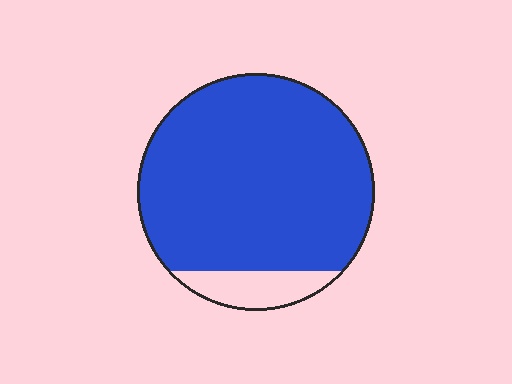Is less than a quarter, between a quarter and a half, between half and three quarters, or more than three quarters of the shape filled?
More than three quarters.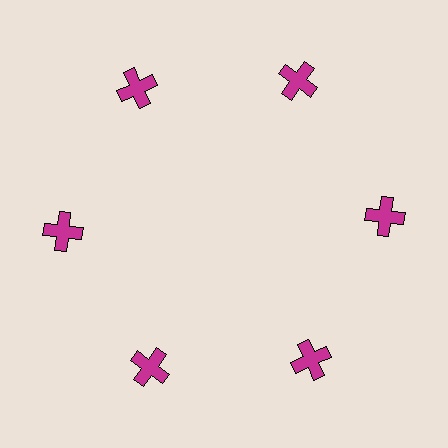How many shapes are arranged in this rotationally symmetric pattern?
There are 6 shapes, arranged in 6 groups of 1.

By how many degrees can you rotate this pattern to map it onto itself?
The pattern maps onto itself every 60 degrees of rotation.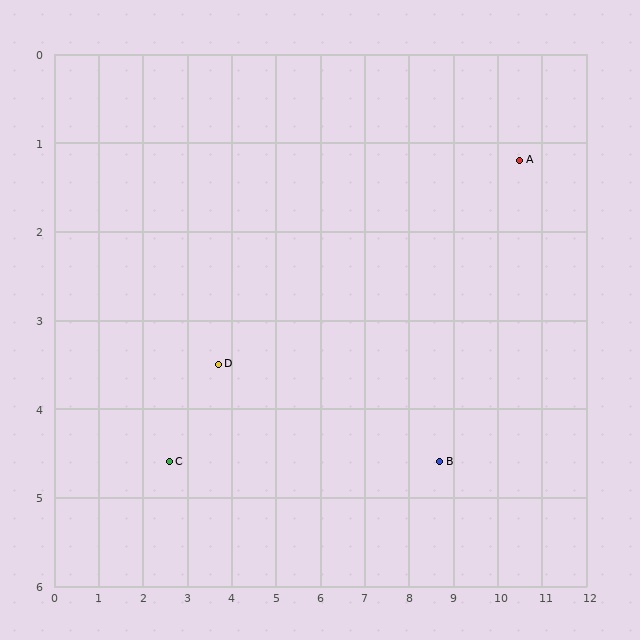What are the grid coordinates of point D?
Point D is at approximately (3.7, 3.5).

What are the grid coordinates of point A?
Point A is at approximately (10.5, 1.2).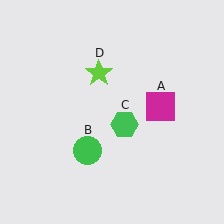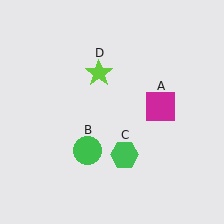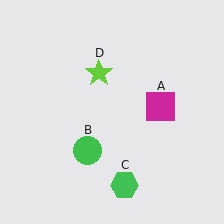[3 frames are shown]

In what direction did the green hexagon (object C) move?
The green hexagon (object C) moved down.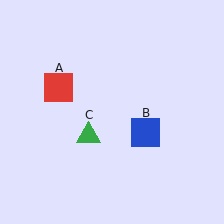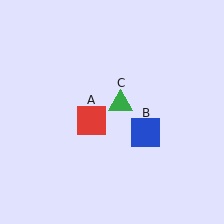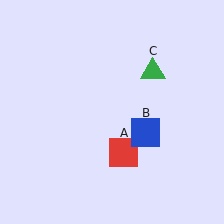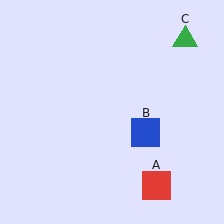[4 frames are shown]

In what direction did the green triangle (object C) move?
The green triangle (object C) moved up and to the right.